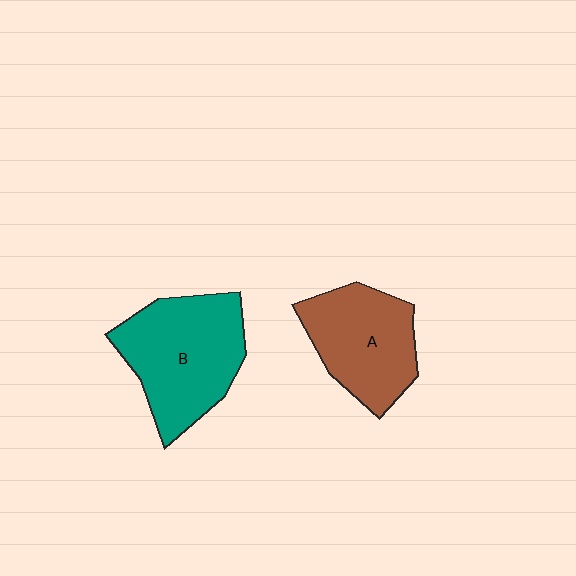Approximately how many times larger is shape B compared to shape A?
Approximately 1.2 times.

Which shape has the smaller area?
Shape A (brown).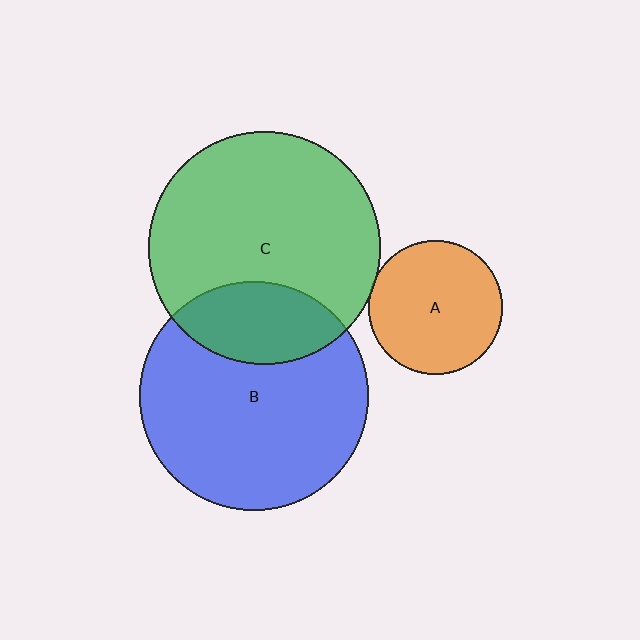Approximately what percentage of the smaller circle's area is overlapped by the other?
Approximately 5%.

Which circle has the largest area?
Circle C (green).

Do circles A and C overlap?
Yes.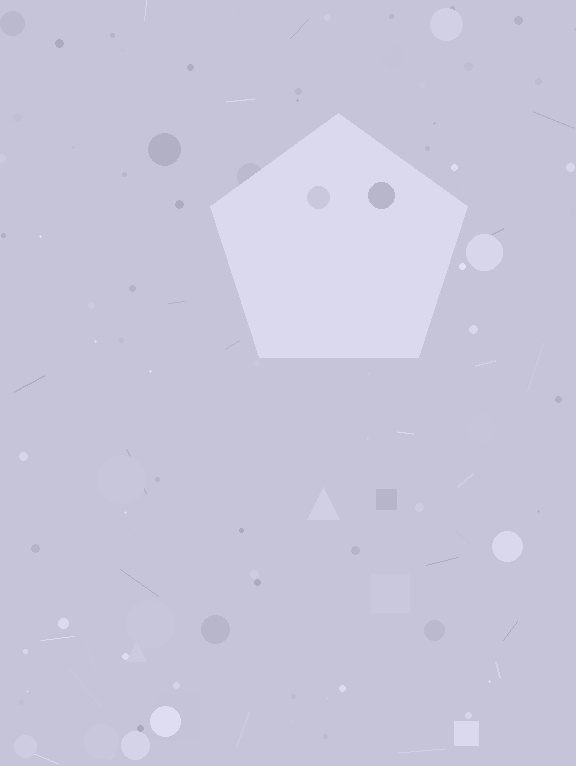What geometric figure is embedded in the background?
A pentagon is embedded in the background.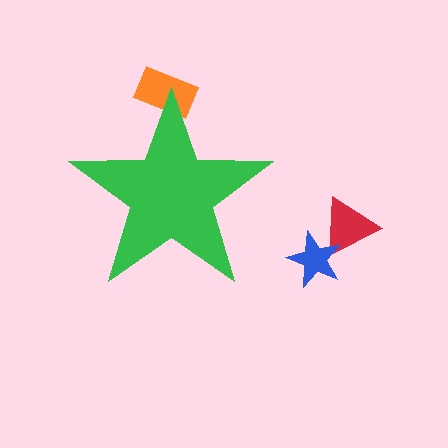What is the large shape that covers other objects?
A green star.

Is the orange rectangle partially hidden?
Yes, the orange rectangle is partially hidden behind the green star.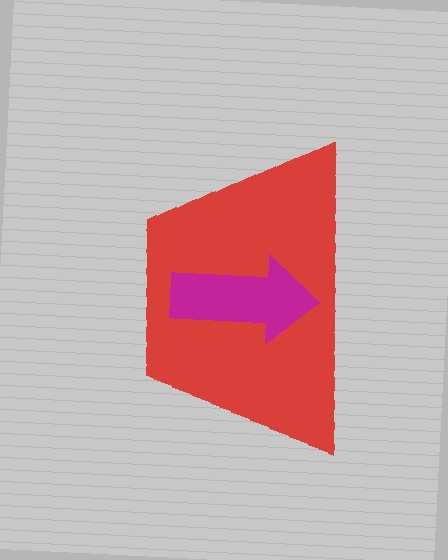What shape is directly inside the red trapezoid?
The magenta arrow.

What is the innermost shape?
The magenta arrow.